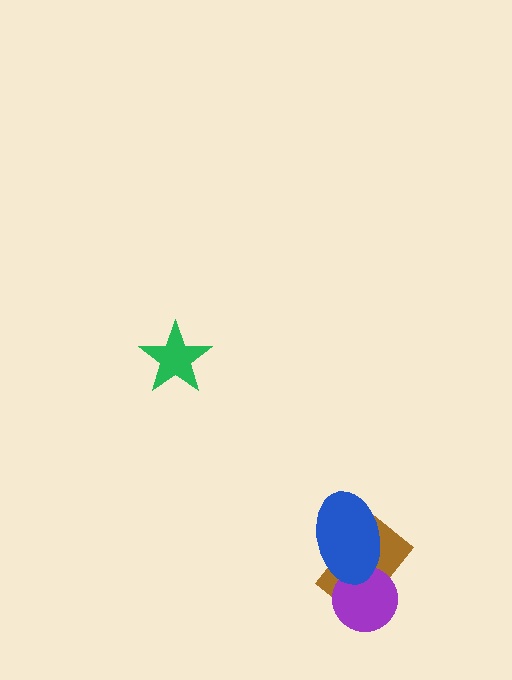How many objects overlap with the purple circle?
2 objects overlap with the purple circle.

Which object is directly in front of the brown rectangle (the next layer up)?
The purple circle is directly in front of the brown rectangle.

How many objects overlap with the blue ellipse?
2 objects overlap with the blue ellipse.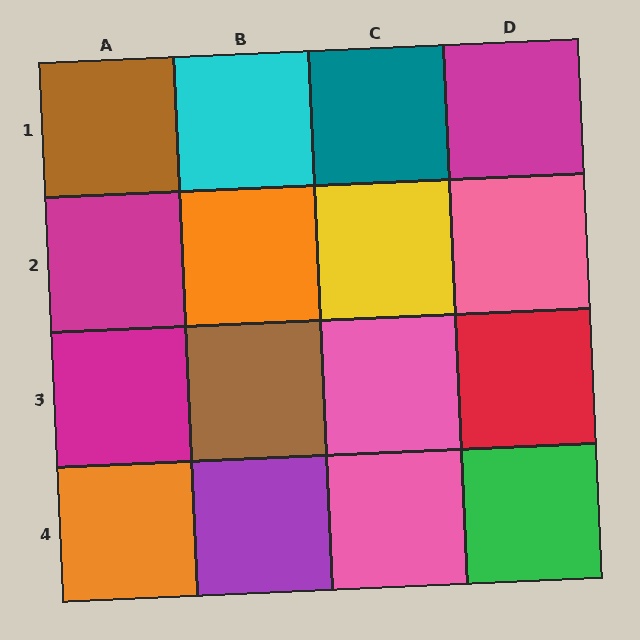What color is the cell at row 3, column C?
Pink.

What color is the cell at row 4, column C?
Pink.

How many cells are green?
1 cell is green.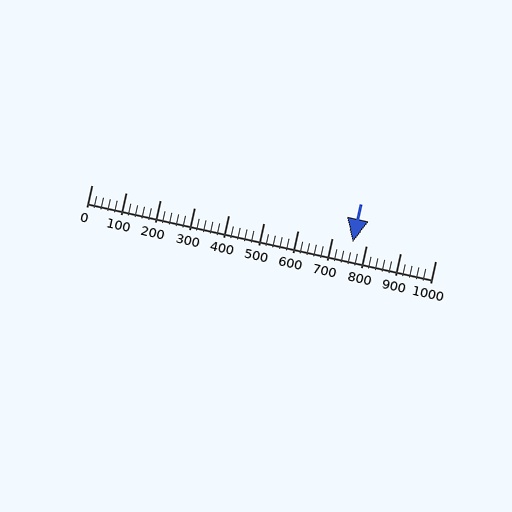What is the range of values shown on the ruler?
The ruler shows values from 0 to 1000.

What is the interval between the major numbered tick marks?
The major tick marks are spaced 100 units apart.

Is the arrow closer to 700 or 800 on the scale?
The arrow is closer to 800.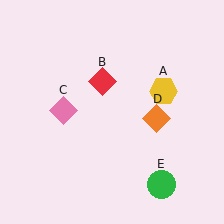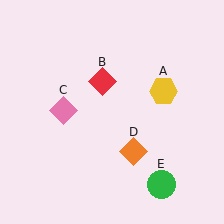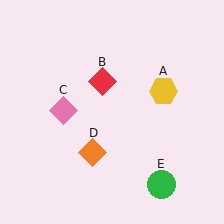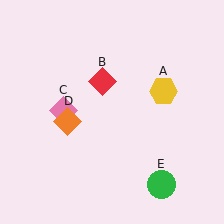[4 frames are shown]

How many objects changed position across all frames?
1 object changed position: orange diamond (object D).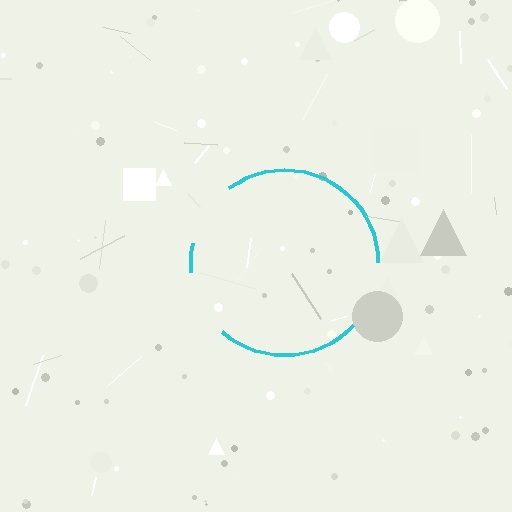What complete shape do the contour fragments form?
The contour fragments form a circle.